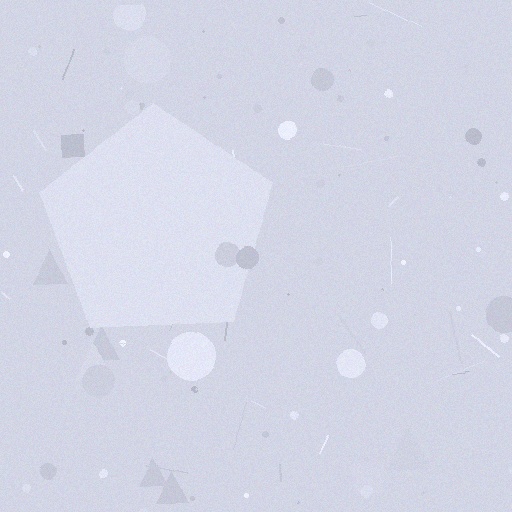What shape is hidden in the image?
A pentagon is hidden in the image.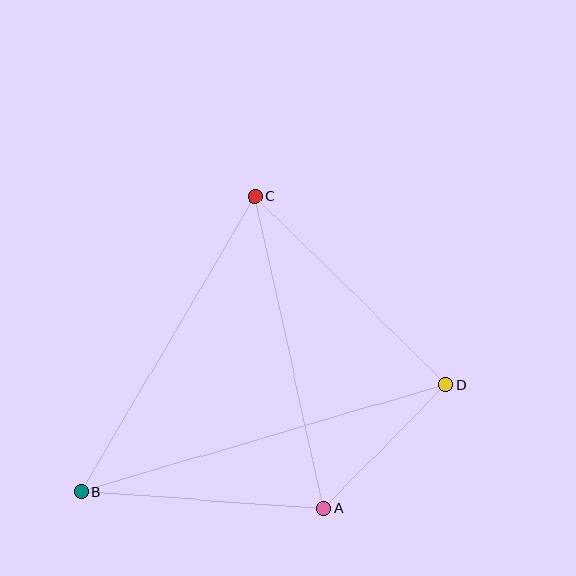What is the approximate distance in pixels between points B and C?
The distance between B and C is approximately 342 pixels.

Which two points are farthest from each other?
Points B and D are farthest from each other.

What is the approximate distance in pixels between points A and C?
The distance between A and C is approximately 320 pixels.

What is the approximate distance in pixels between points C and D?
The distance between C and D is approximately 269 pixels.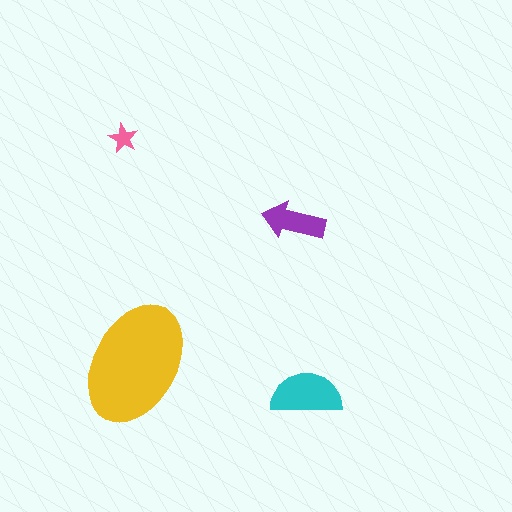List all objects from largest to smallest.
The yellow ellipse, the cyan semicircle, the purple arrow, the pink star.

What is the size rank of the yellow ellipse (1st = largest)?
1st.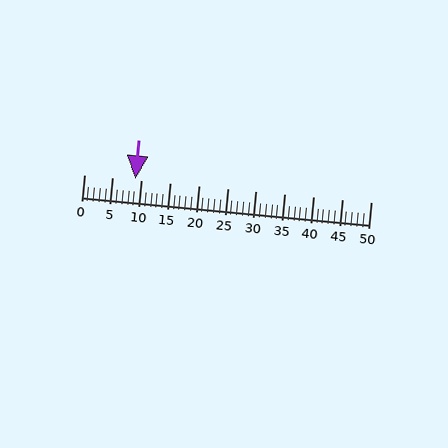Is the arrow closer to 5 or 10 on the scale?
The arrow is closer to 10.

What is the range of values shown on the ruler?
The ruler shows values from 0 to 50.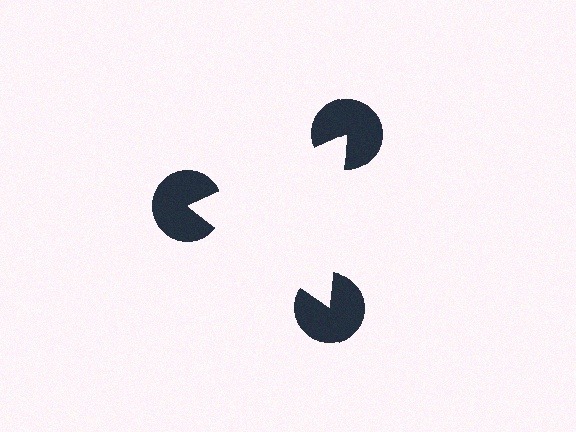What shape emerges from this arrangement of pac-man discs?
An illusory triangle — its edges are inferred from the aligned wedge cuts in the pac-man discs, not physically drawn.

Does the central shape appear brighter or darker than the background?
It typically appears slightly brighter than the background, even though no actual brightness change is drawn.